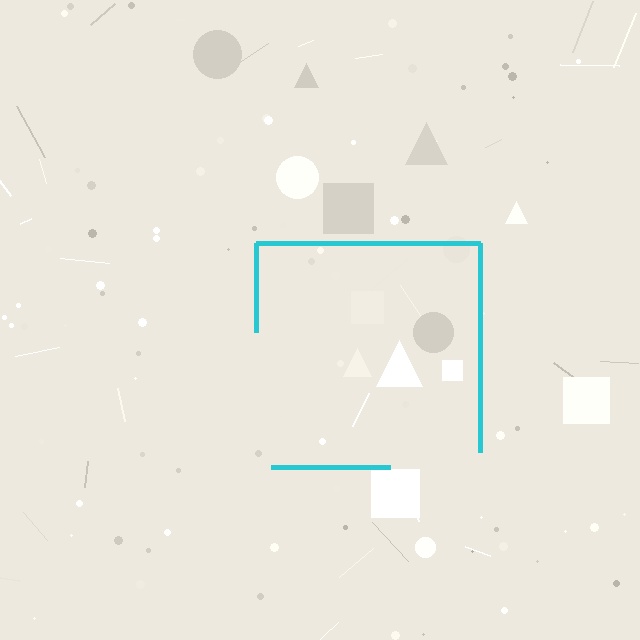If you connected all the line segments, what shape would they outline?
They would outline a square.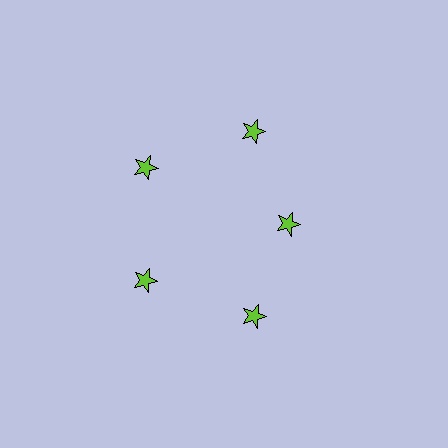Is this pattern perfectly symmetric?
No. The 5 lime stars are arranged in a ring, but one element near the 3 o'clock position is pulled inward toward the center, breaking the 5-fold rotational symmetry.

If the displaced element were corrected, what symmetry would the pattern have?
It would have 5-fold rotational symmetry — the pattern would map onto itself every 72 degrees.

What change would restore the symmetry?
The symmetry would be restored by moving it outward, back onto the ring so that all 5 stars sit at equal angles and equal distance from the center.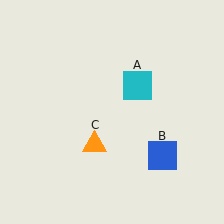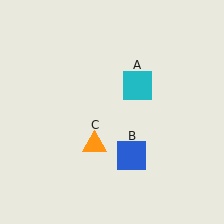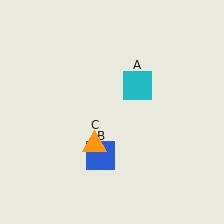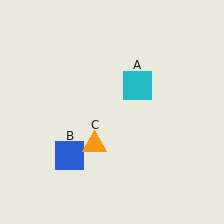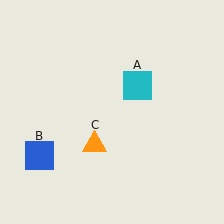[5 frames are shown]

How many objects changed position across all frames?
1 object changed position: blue square (object B).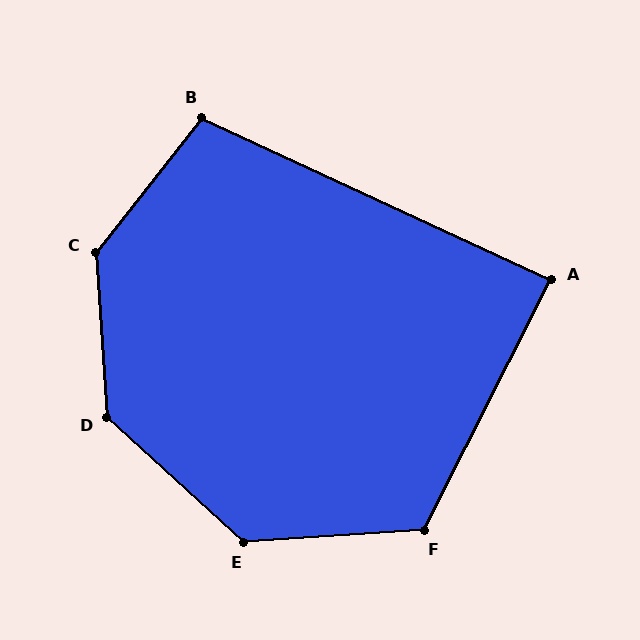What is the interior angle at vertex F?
Approximately 121 degrees (obtuse).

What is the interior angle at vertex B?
Approximately 103 degrees (obtuse).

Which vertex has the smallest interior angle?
A, at approximately 88 degrees.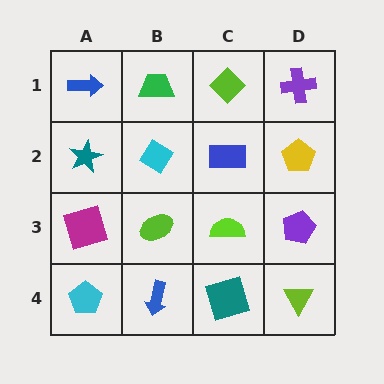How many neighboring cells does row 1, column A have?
2.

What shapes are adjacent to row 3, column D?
A yellow pentagon (row 2, column D), a lime triangle (row 4, column D), a lime semicircle (row 3, column C).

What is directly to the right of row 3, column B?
A lime semicircle.